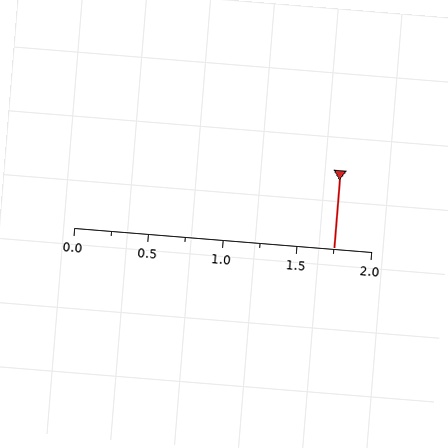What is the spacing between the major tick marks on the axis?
The major ticks are spaced 0.5 apart.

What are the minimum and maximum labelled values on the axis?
The axis runs from 0.0 to 2.0.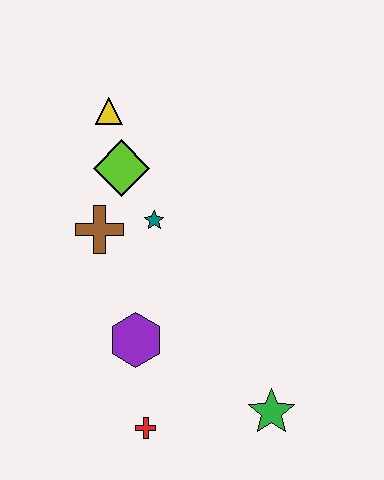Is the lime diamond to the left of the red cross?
Yes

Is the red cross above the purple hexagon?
No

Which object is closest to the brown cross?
The teal star is closest to the brown cross.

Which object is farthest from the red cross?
The yellow triangle is farthest from the red cross.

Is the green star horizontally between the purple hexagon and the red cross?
No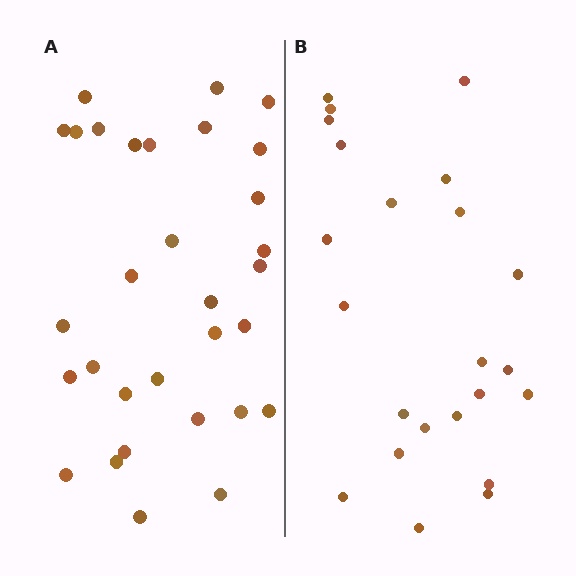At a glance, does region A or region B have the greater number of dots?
Region A (the left region) has more dots.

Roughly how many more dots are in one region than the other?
Region A has roughly 8 or so more dots than region B.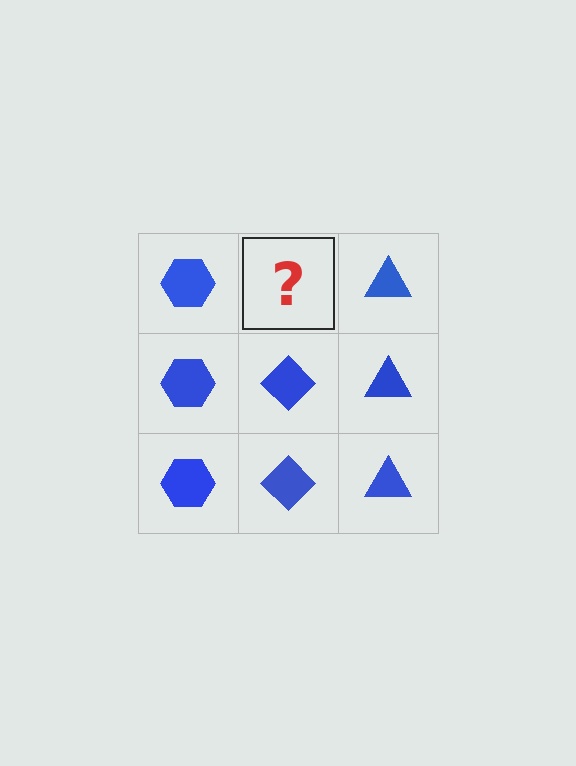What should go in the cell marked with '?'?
The missing cell should contain a blue diamond.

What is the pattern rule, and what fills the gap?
The rule is that each column has a consistent shape. The gap should be filled with a blue diamond.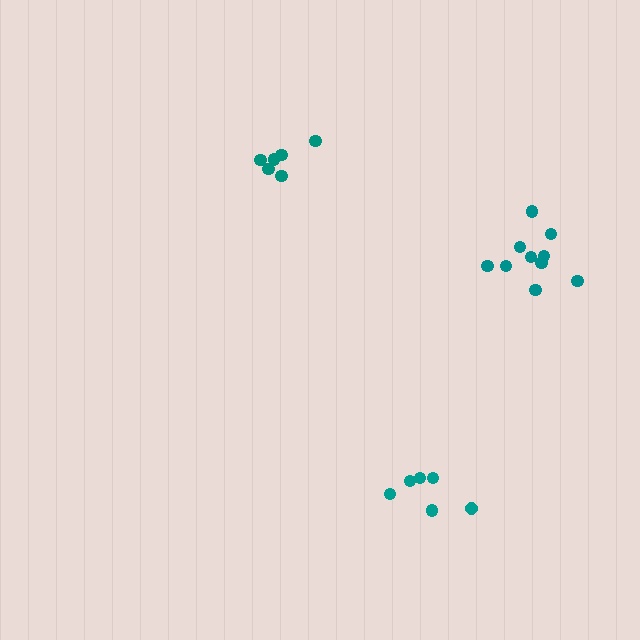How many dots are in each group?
Group 1: 6 dots, Group 2: 6 dots, Group 3: 10 dots (22 total).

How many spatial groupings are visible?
There are 3 spatial groupings.